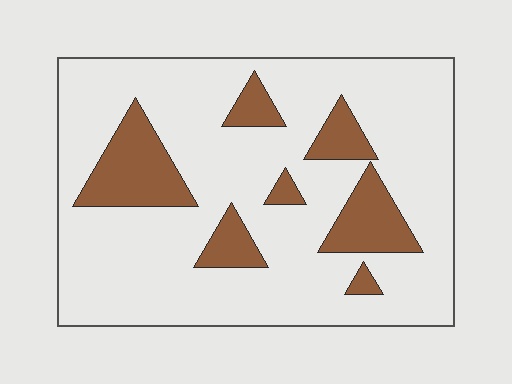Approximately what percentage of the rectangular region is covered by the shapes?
Approximately 20%.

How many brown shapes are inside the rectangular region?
7.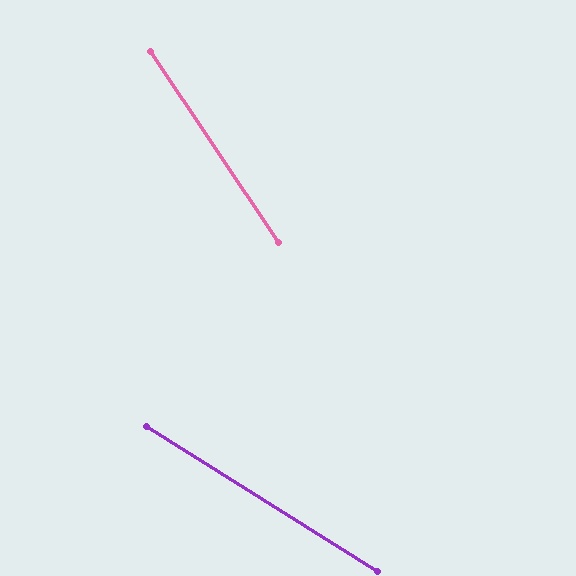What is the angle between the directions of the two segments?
Approximately 24 degrees.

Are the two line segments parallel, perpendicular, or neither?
Neither parallel nor perpendicular — they differ by about 24°.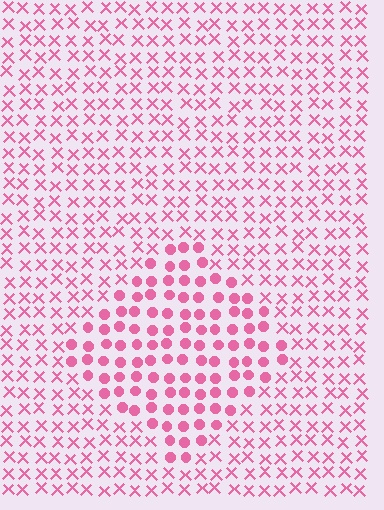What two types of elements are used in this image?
The image uses circles inside the diamond region and X marks outside it.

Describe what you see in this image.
The image is filled with small pink elements arranged in a uniform grid. A diamond-shaped region contains circles, while the surrounding area contains X marks. The boundary is defined purely by the change in element shape.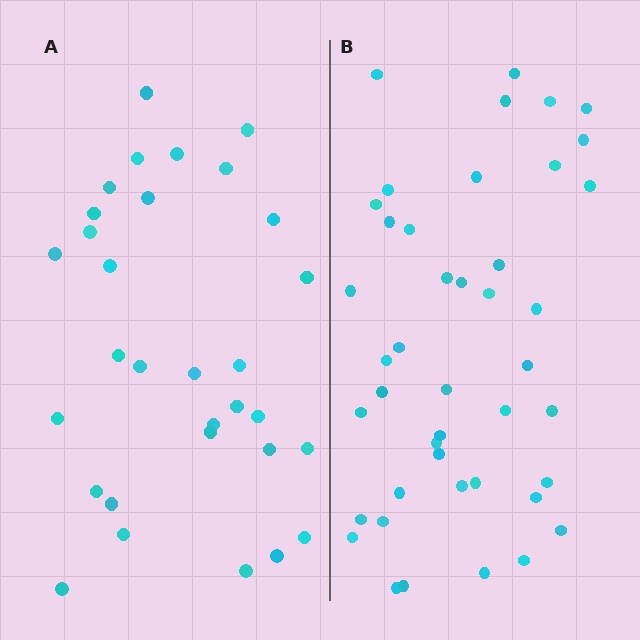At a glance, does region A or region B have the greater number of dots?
Region B (the right region) has more dots.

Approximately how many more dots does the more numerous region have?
Region B has roughly 12 or so more dots than region A.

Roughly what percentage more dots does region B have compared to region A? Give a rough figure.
About 40% more.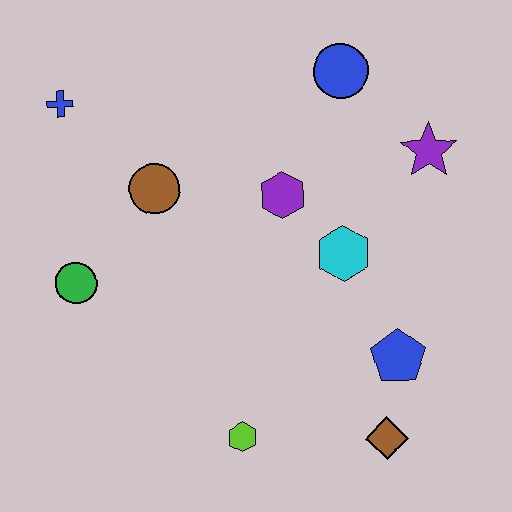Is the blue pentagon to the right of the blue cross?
Yes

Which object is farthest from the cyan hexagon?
The blue cross is farthest from the cyan hexagon.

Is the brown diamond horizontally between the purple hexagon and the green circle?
No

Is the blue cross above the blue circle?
No